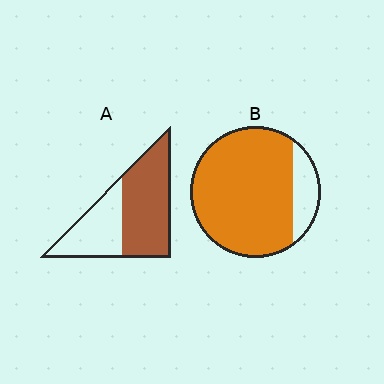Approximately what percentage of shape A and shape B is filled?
A is approximately 60% and B is approximately 85%.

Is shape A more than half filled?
Yes.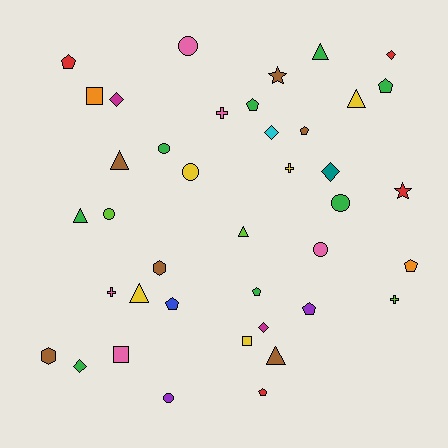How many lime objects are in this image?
There are 3 lime objects.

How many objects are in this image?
There are 40 objects.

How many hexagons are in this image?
There are 2 hexagons.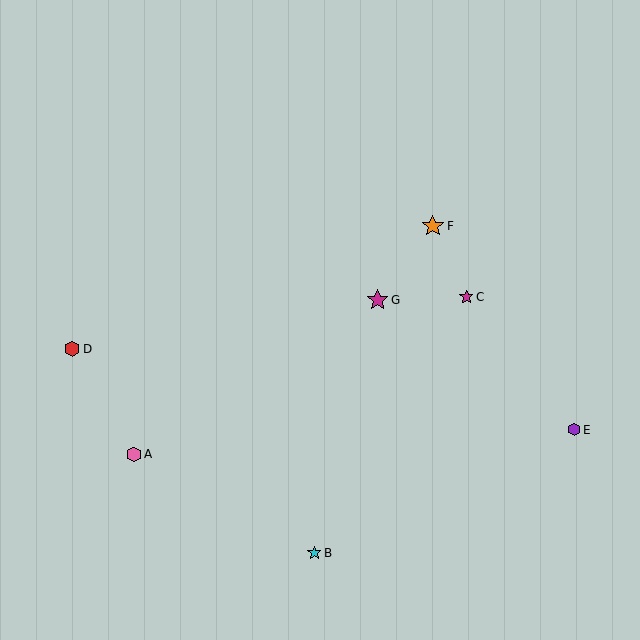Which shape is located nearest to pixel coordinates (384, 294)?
The magenta star (labeled G) at (378, 300) is nearest to that location.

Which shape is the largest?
The orange star (labeled F) is the largest.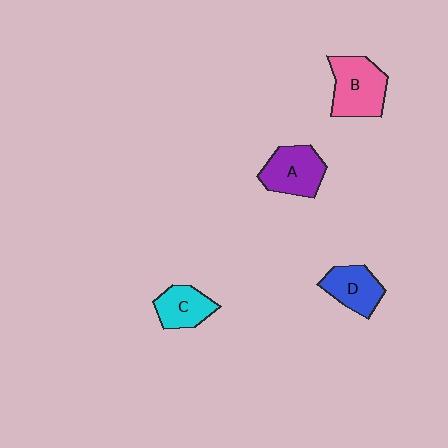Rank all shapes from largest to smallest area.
From largest to smallest: B (pink), A (purple), D (blue), C (cyan).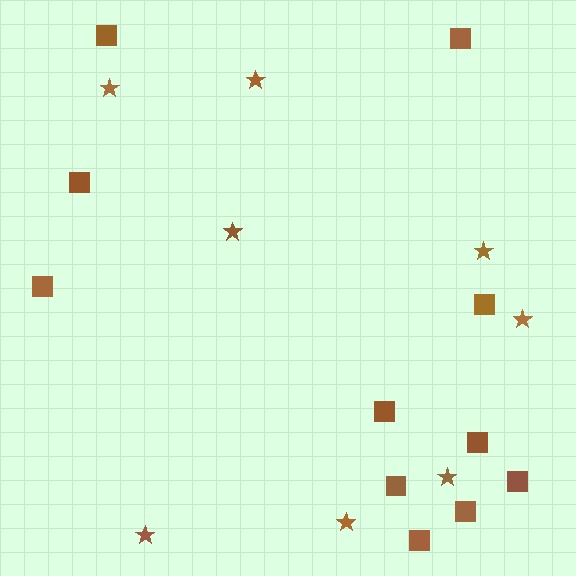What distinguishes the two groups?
There are 2 groups: one group of squares (11) and one group of stars (8).